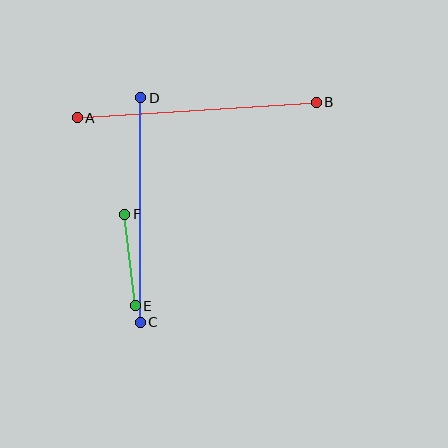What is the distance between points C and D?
The distance is approximately 224 pixels.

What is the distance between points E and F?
The distance is approximately 92 pixels.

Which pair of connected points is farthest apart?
Points A and B are farthest apart.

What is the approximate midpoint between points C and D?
The midpoint is at approximately (140, 210) pixels.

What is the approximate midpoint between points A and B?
The midpoint is at approximately (197, 110) pixels.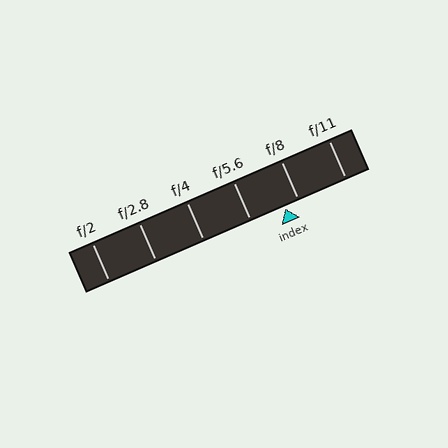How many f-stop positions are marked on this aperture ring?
There are 6 f-stop positions marked.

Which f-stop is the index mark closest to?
The index mark is closest to f/8.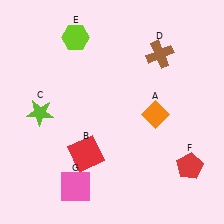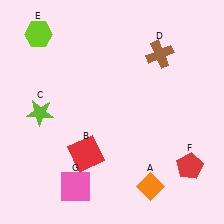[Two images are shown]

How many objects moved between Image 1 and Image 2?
2 objects moved between the two images.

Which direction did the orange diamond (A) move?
The orange diamond (A) moved down.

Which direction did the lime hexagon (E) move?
The lime hexagon (E) moved left.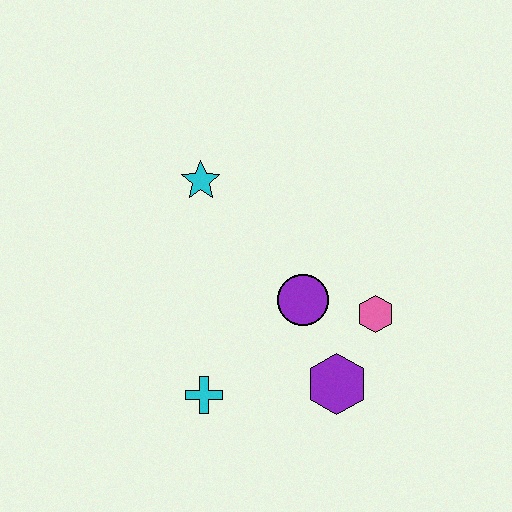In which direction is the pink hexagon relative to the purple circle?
The pink hexagon is to the right of the purple circle.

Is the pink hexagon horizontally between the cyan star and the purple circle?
No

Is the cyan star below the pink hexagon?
No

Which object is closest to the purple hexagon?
The pink hexagon is closest to the purple hexagon.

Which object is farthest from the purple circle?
The cyan star is farthest from the purple circle.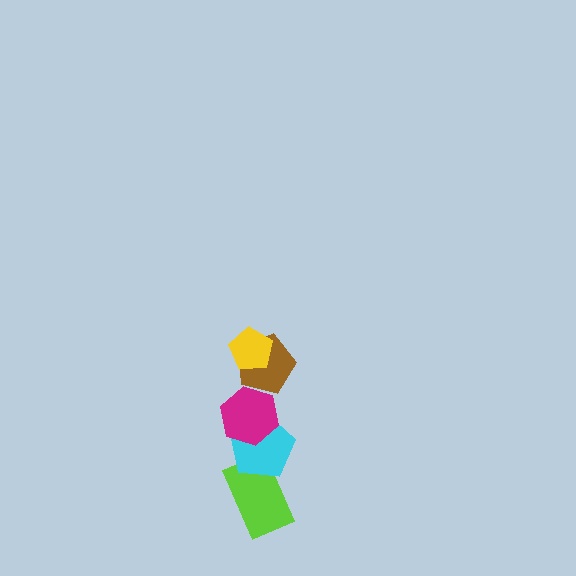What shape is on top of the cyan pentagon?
The magenta hexagon is on top of the cyan pentagon.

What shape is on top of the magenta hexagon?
The brown pentagon is on top of the magenta hexagon.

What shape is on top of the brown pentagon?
The yellow pentagon is on top of the brown pentagon.